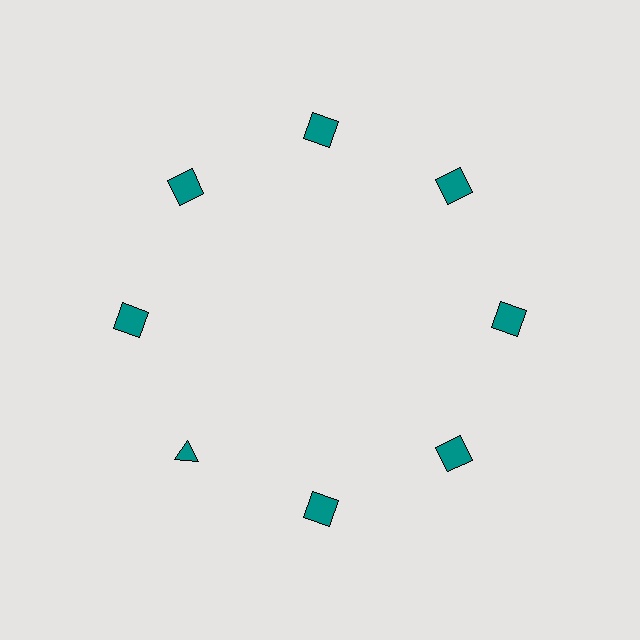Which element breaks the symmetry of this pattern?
The teal triangle at roughly the 8 o'clock position breaks the symmetry. All other shapes are teal squares.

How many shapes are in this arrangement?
There are 8 shapes arranged in a ring pattern.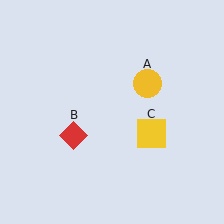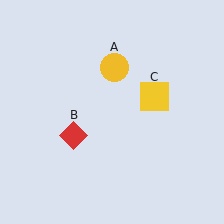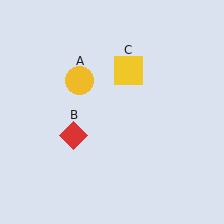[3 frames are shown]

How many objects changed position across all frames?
2 objects changed position: yellow circle (object A), yellow square (object C).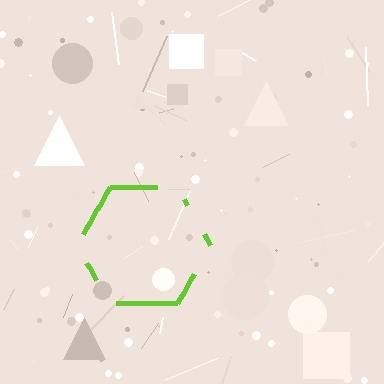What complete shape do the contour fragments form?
The contour fragments form a hexagon.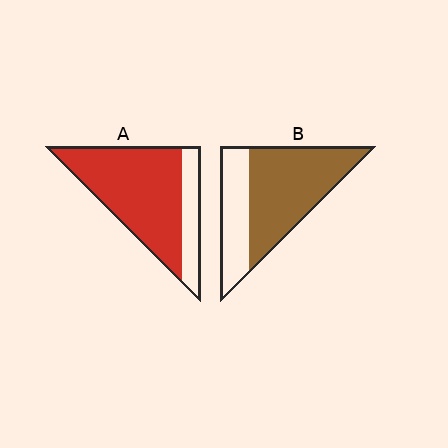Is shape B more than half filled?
Yes.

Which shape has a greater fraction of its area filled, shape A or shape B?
Shape A.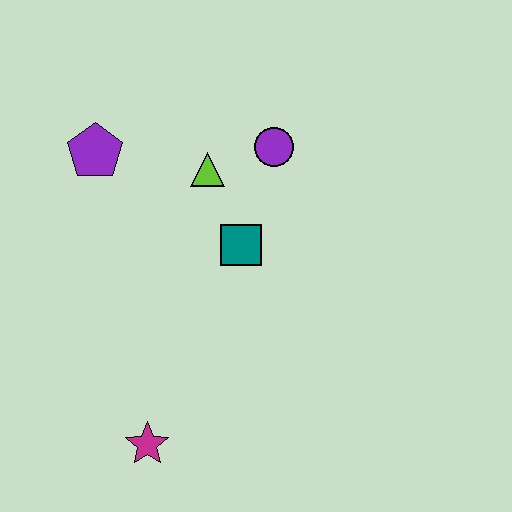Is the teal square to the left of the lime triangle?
No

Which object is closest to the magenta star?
The teal square is closest to the magenta star.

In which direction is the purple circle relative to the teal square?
The purple circle is above the teal square.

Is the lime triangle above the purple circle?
No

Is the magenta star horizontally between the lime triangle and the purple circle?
No